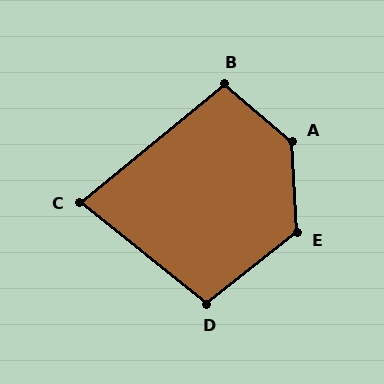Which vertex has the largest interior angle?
A, at approximately 133 degrees.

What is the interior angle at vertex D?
Approximately 103 degrees (obtuse).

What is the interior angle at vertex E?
Approximately 125 degrees (obtuse).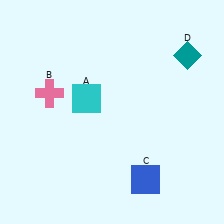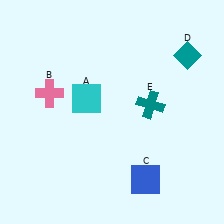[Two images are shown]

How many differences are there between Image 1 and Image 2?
There is 1 difference between the two images.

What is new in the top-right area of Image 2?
A teal cross (E) was added in the top-right area of Image 2.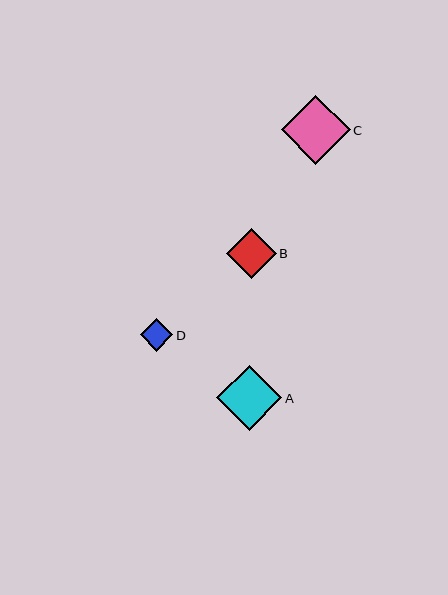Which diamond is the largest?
Diamond C is the largest with a size of approximately 69 pixels.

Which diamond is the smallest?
Diamond D is the smallest with a size of approximately 32 pixels.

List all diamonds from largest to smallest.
From largest to smallest: C, A, B, D.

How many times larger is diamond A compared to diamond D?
Diamond A is approximately 2.0 times the size of diamond D.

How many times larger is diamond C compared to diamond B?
Diamond C is approximately 1.4 times the size of diamond B.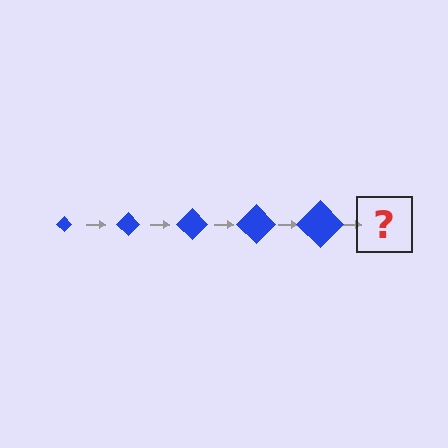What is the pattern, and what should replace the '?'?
The pattern is that the diamond gets progressively larger each step. The '?' should be a blue diamond, larger than the previous one.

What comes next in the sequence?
The next element should be a blue diamond, larger than the previous one.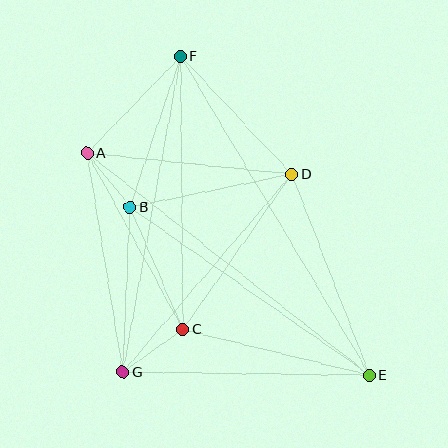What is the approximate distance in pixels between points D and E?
The distance between D and E is approximately 215 pixels.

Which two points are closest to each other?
Points A and B are closest to each other.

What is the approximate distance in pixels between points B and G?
The distance between B and G is approximately 165 pixels.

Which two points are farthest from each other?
Points E and F are farthest from each other.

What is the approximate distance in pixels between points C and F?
The distance between C and F is approximately 273 pixels.